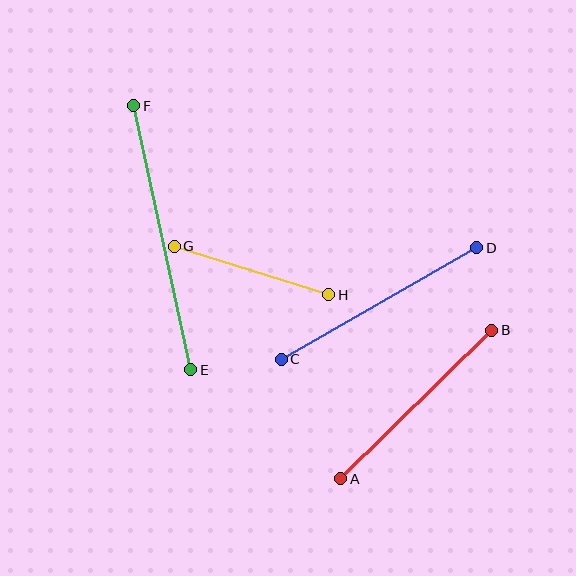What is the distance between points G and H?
The distance is approximately 162 pixels.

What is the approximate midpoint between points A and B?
The midpoint is at approximately (416, 405) pixels.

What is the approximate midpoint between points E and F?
The midpoint is at approximately (162, 238) pixels.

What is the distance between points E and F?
The distance is approximately 270 pixels.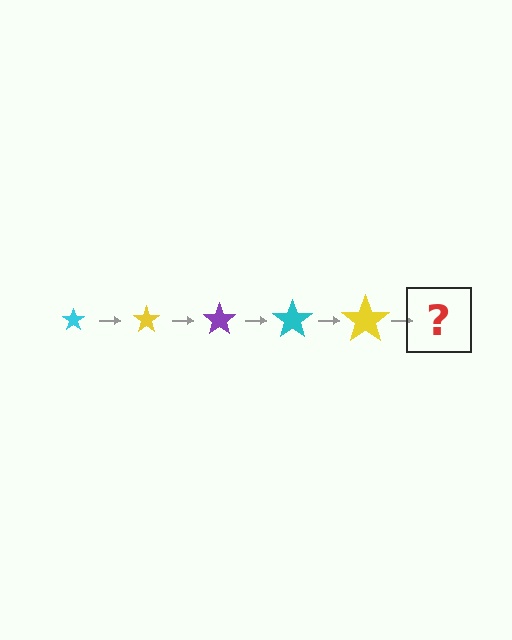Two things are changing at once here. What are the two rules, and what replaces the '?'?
The two rules are that the star grows larger each step and the color cycles through cyan, yellow, and purple. The '?' should be a purple star, larger than the previous one.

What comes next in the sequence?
The next element should be a purple star, larger than the previous one.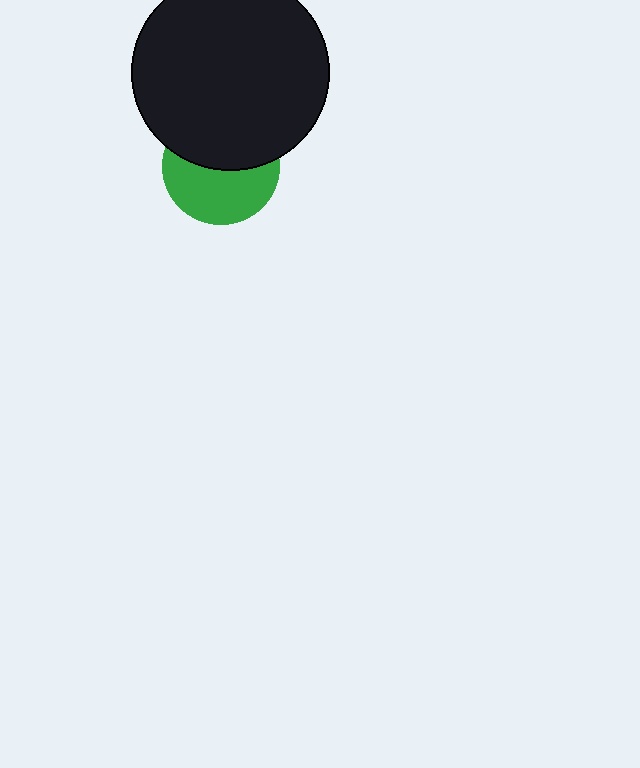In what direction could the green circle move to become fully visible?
The green circle could move down. That would shift it out from behind the black circle entirely.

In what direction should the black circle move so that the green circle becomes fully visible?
The black circle should move up. That is the shortest direction to clear the overlap and leave the green circle fully visible.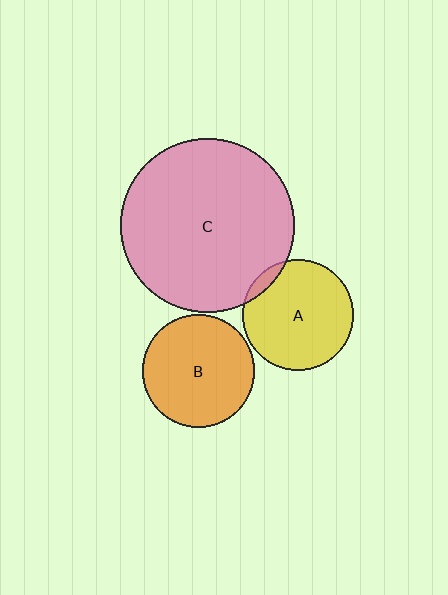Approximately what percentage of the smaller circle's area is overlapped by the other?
Approximately 5%.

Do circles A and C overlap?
Yes.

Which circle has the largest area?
Circle C (pink).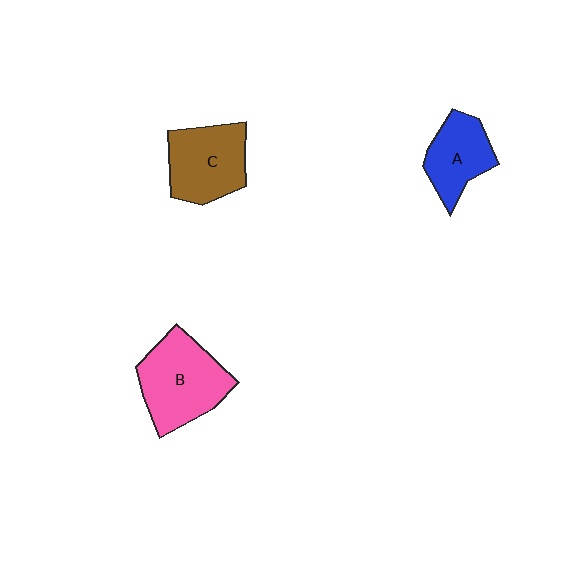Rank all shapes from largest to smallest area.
From largest to smallest: B (pink), C (brown), A (blue).